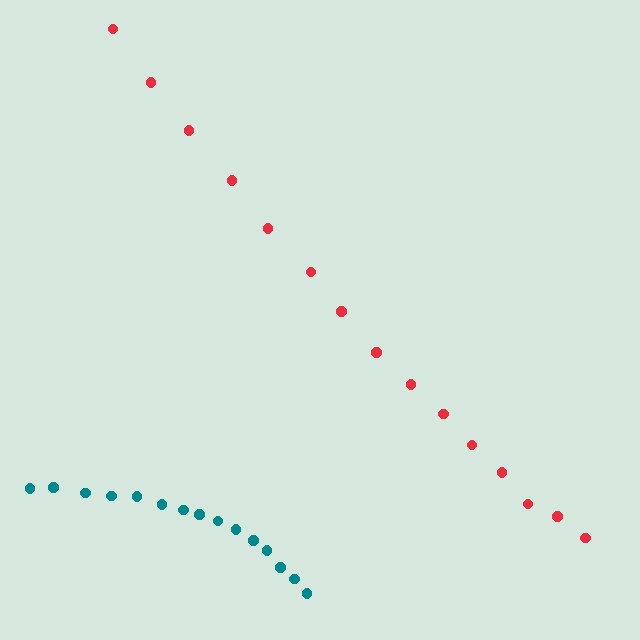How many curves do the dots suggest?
There are 2 distinct paths.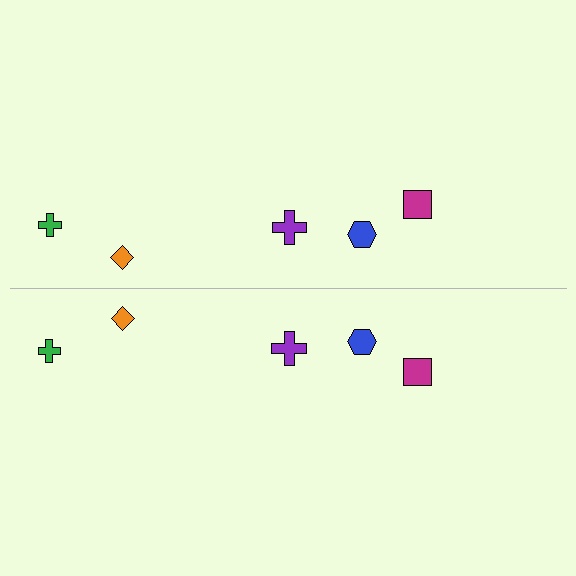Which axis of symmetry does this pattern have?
The pattern has a horizontal axis of symmetry running through the center of the image.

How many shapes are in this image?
There are 10 shapes in this image.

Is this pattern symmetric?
Yes, this pattern has bilateral (reflection) symmetry.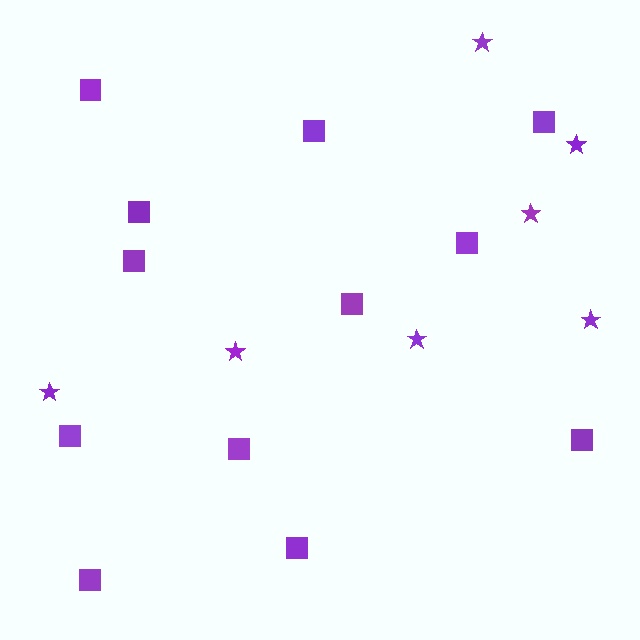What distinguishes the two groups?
There are 2 groups: one group of squares (12) and one group of stars (7).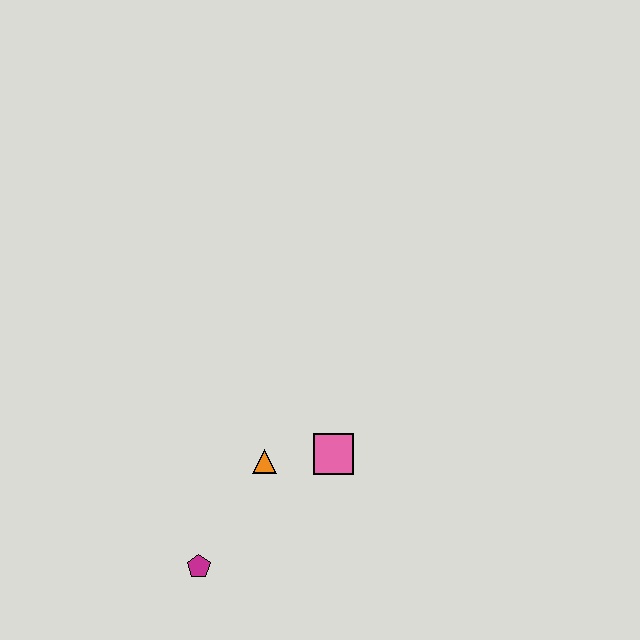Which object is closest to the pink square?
The orange triangle is closest to the pink square.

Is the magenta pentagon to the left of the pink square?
Yes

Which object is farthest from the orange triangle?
The magenta pentagon is farthest from the orange triangle.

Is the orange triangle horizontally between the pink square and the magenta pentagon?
Yes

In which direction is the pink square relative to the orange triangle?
The pink square is to the right of the orange triangle.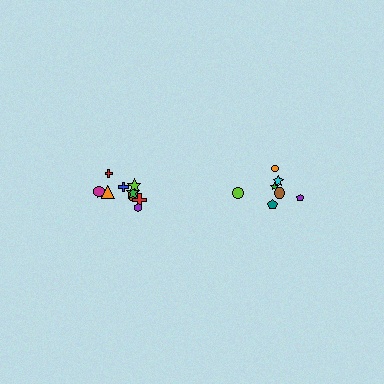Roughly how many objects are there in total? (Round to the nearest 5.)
Roughly 15 objects in total.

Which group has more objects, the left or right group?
The left group.